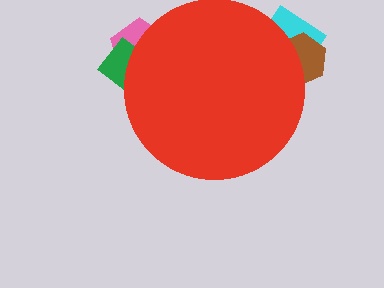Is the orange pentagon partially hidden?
Yes, the orange pentagon is partially hidden behind the red circle.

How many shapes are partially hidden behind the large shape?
6 shapes are partially hidden.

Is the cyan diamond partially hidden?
Yes, the cyan diamond is partially hidden behind the red circle.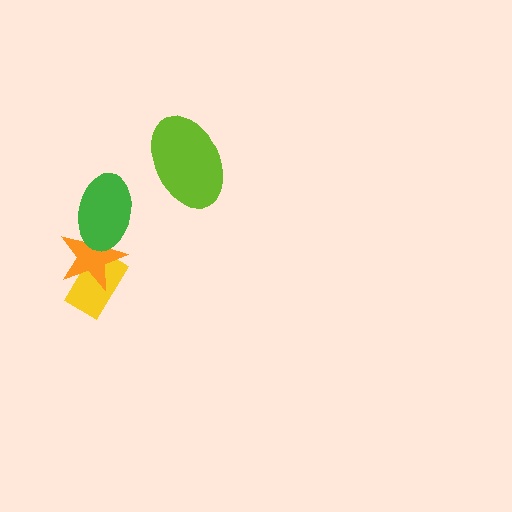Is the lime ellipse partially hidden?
No, no other shape covers it.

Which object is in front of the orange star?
The green ellipse is in front of the orange star.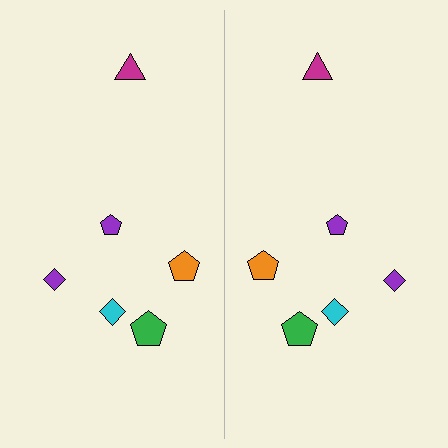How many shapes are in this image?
There are 12 shapes in this image.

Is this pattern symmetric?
Yes, this pattern has bilateral (reflection) symmetry.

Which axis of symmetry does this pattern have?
The pattern has a vertical axis of symmetry running through the center of the image.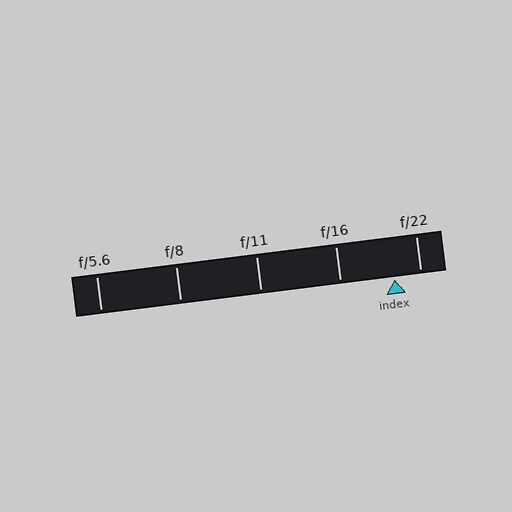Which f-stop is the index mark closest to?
The index mark is closest to f/22.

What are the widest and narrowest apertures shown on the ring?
The widest aperture shown is f/5.6 and the narrowest is f/22.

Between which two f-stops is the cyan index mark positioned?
The index mark is between f/16 and f/22.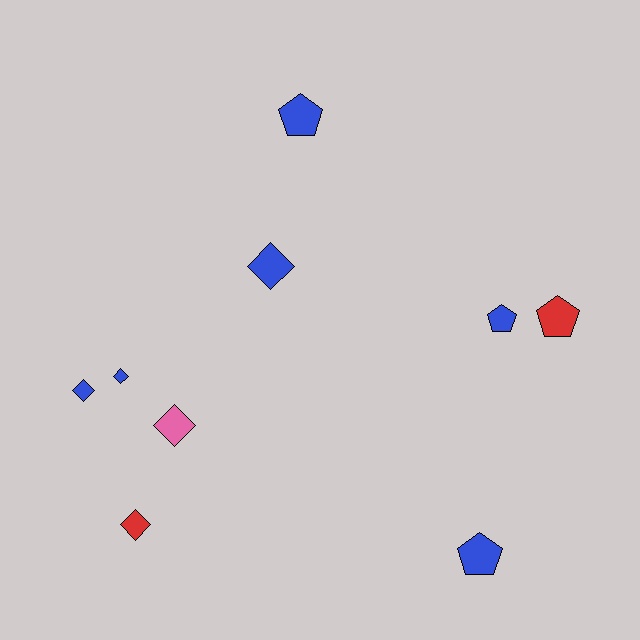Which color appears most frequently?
Blue, with 6 objects.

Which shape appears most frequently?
Diamond, with 5 objects.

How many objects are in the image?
There are 9 objects.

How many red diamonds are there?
There is 1 red diamond.